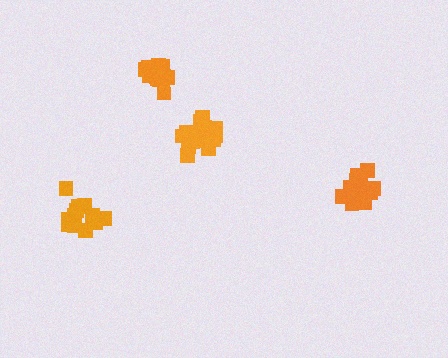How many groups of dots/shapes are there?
There are 4 groups.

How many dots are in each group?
Group 1: 16 dots, Group 2: 13 dots, Group 3: 14 dots, Group 4: 17 dots (60 total).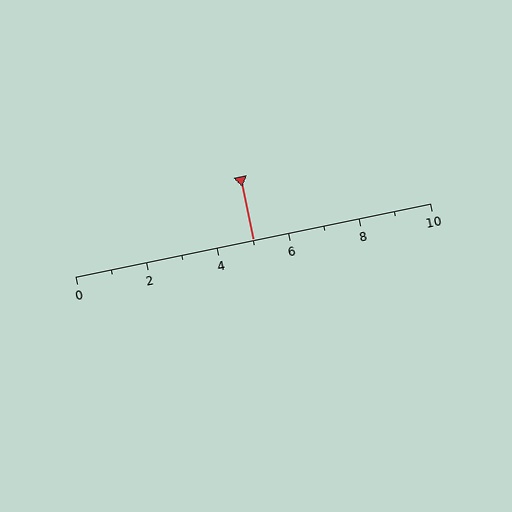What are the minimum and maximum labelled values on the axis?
The axis runs from 0 to 10.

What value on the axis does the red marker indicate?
The marker indicates approximately 5.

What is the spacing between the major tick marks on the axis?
The major ticks are spaced 2 apart.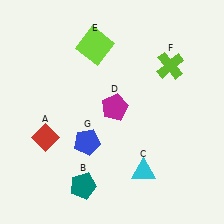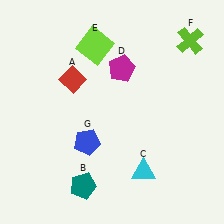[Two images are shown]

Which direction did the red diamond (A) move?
The red diamond (A) moved up.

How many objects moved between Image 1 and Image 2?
3 objects moved between the two images.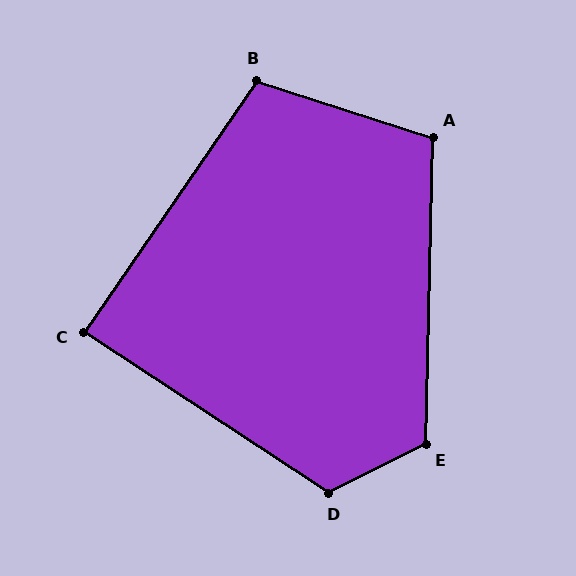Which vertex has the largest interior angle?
D, at approximately 120 degrees.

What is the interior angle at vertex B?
Approximately 107 degrees (obtuse).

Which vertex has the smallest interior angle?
C, at approximately 89 degrees.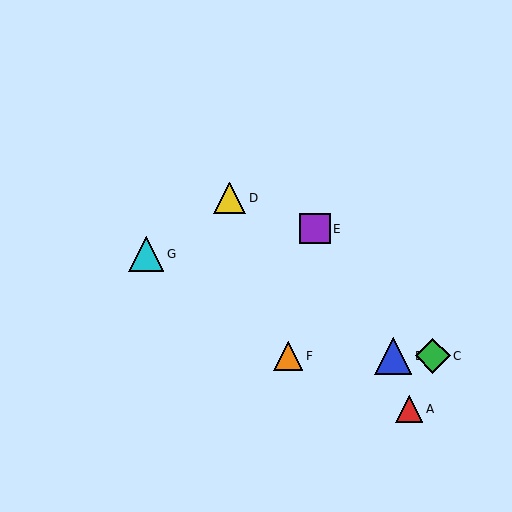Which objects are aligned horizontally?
Objects B, C, F are aligned horizontally.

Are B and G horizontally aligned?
No, B is at y≈356 and G is at y≈254.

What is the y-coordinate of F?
Object F is at y≈356.